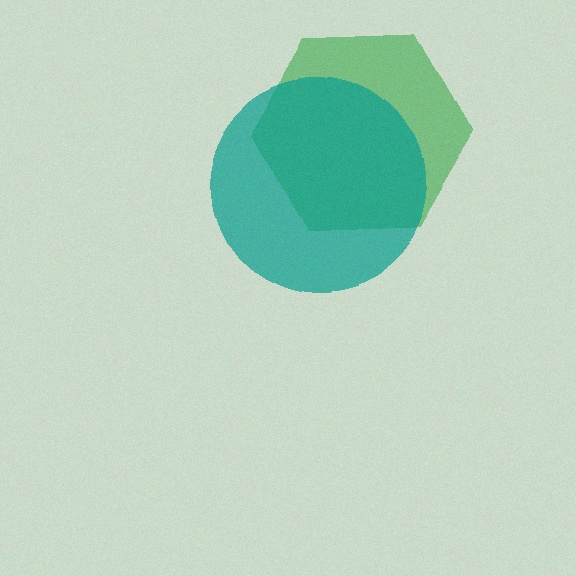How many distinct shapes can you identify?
There are 2 distinct shapes: a green hexagon, a teal circle.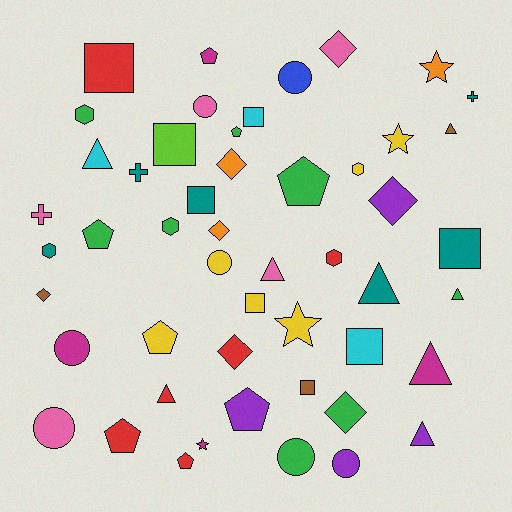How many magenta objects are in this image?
There are 4 magenta objects.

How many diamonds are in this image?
There are 7 diamonds.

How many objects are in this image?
There are 50 objects.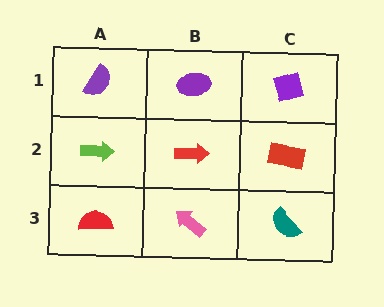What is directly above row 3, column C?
A red rectangle.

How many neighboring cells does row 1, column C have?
2.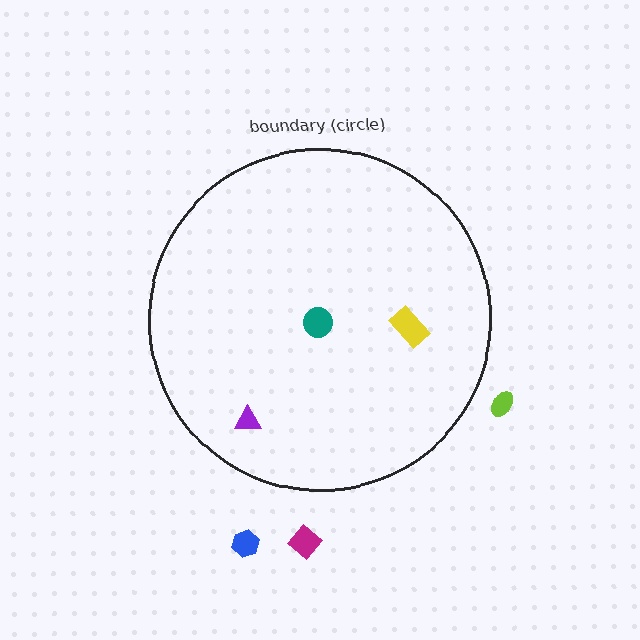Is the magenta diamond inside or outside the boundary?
Outside.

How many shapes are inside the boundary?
3 inside, 3 outside.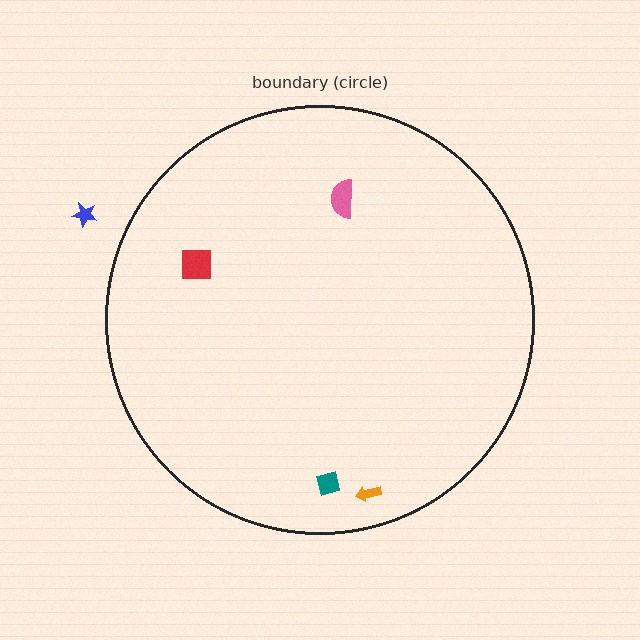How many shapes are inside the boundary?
4 inside, 1 outside.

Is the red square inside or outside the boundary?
Inside.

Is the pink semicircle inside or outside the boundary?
Inside.